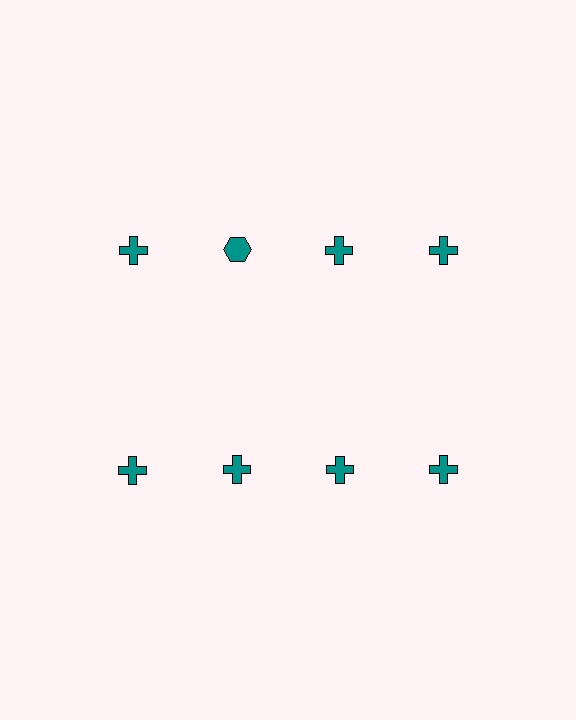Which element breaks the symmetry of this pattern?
The teal hexagon in the top row, second from left column breaks the symmetry. All other shapes are teal crosses.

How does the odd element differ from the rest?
It has a different shape: hexagon instead of cross.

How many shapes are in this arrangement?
There are 8 shapes arranged in a grid pattern.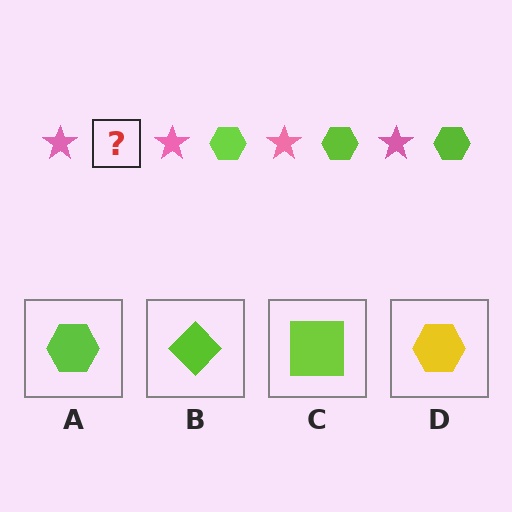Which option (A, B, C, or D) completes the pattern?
A.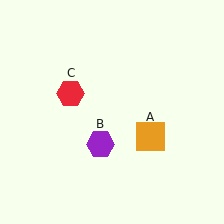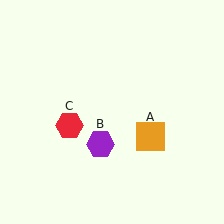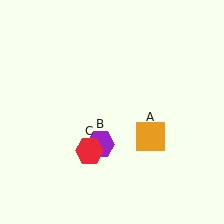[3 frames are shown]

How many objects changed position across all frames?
1 object changed position: red hexagon (object C).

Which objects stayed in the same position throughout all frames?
Orange square (object A) and purple hexagon (object B) remained stationary.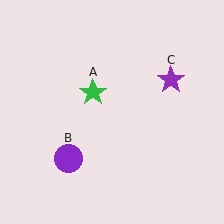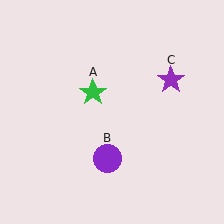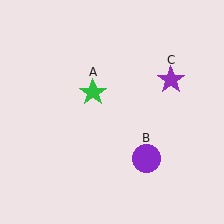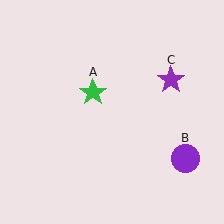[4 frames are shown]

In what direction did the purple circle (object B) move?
The purple circle (object B) moved right.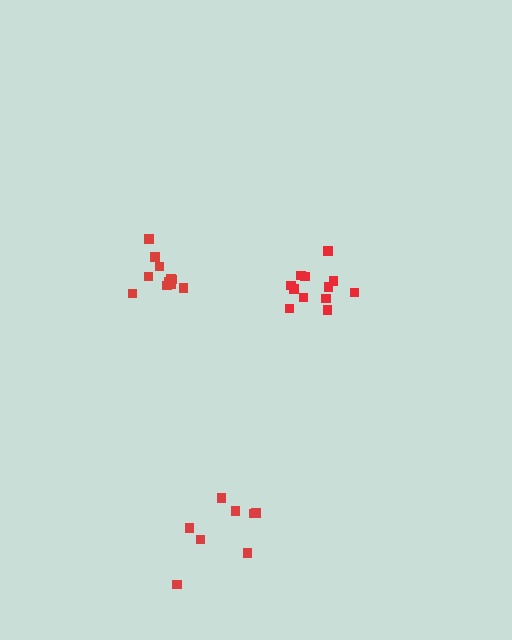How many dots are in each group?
Group 1: 12 dots, Group 2: 8 dots, Group 3: 11 dots (31 total).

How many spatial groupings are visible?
There are 3 spatial groupings.